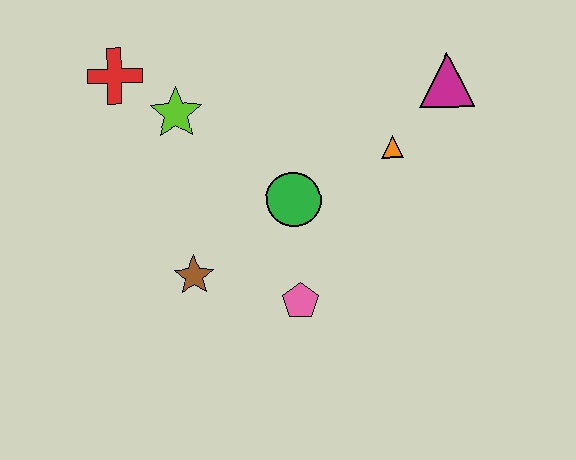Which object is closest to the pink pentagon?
The green circle is closest to the pink pentagon.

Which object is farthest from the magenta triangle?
The red cross is farthest from the magenta triangle.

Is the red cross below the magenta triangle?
No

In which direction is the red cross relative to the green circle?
The red cross is to the left of the green circle.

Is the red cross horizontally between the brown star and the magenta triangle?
No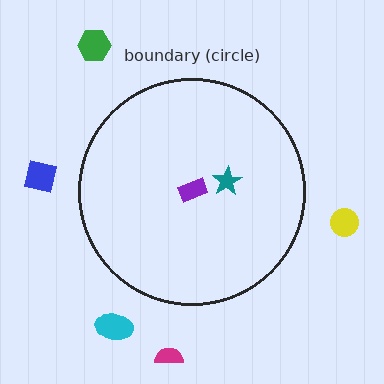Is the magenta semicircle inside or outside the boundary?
Outside.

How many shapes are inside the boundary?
2 inside, 5 outside.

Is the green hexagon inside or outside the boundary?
Outside.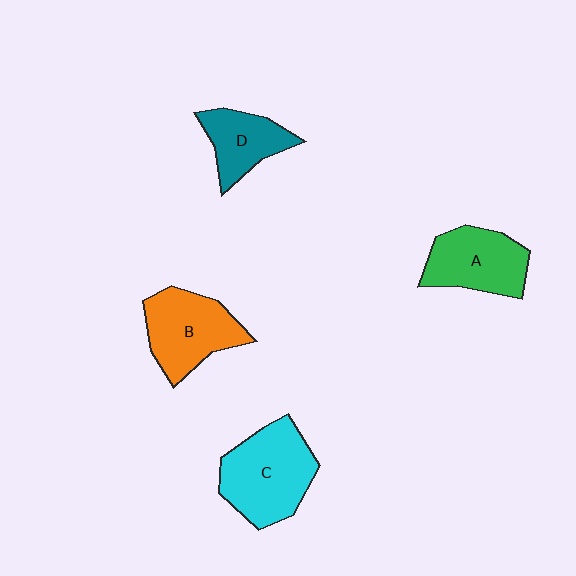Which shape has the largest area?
Shape C (cyan).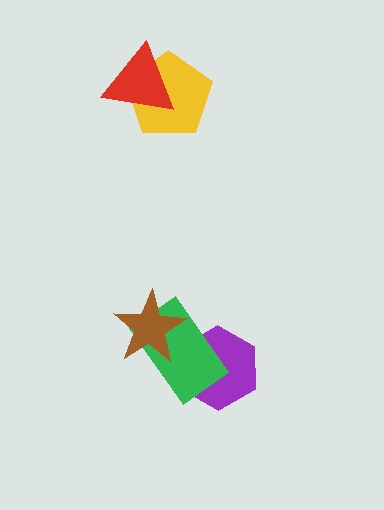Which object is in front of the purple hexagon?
The green rectangle is in front of the purple hexagon.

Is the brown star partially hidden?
No, no other shape covers it.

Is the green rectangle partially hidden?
Yes, it is partially covered by another shape.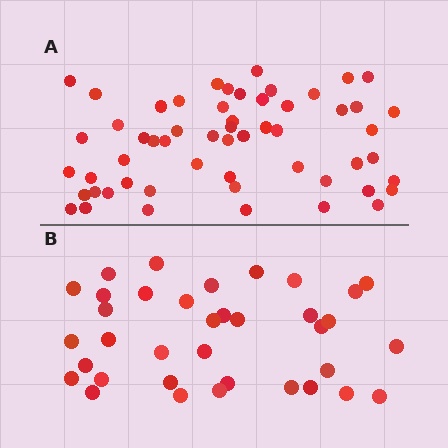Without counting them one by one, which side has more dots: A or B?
Region A (the top region) has more dots.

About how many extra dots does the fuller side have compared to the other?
Region A has approximately 20 more dots than region B.